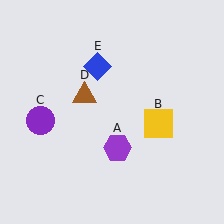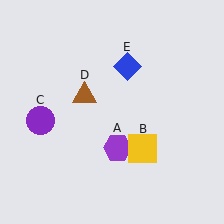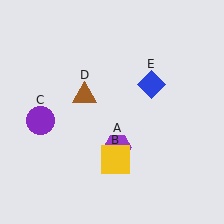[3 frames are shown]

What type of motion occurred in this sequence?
The yellow square (object B), blue diamond (object E) rotated clockwise around the center of the scene.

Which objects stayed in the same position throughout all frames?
Purple hexagon (object A) and purple circle (object C) and brown triangle (object D) remained stationary.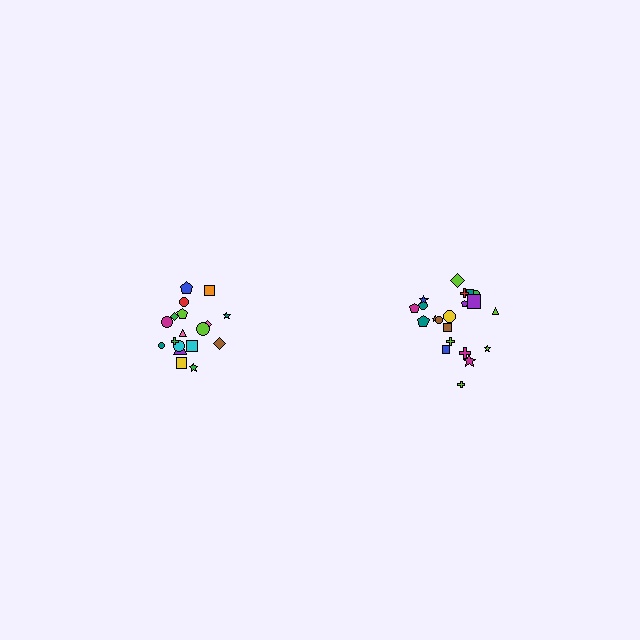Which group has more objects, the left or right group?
The right group.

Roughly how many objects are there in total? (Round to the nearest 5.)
Roughly 40 objects in total.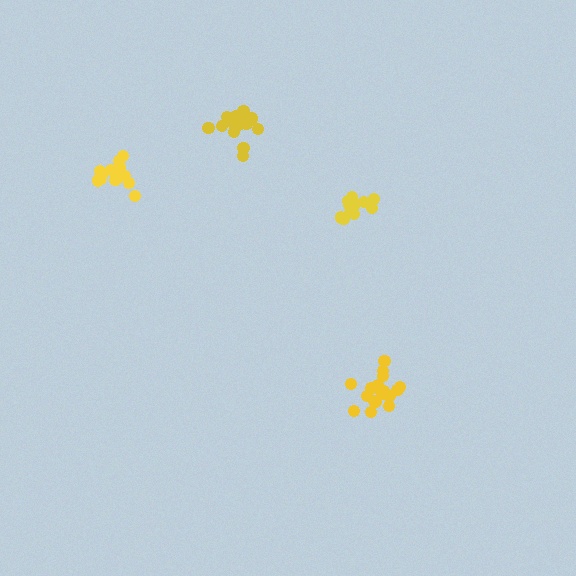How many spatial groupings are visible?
There are 4 spatial groupings.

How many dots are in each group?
Group 1: 19 dots, Group 2: 14 dots, Group 3: 13 dots, Group 4: 16 dots (62 total).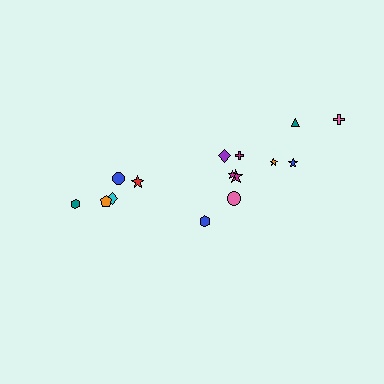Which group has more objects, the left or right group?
The right group.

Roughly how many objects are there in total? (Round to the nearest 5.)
Roughly 15 objects in total.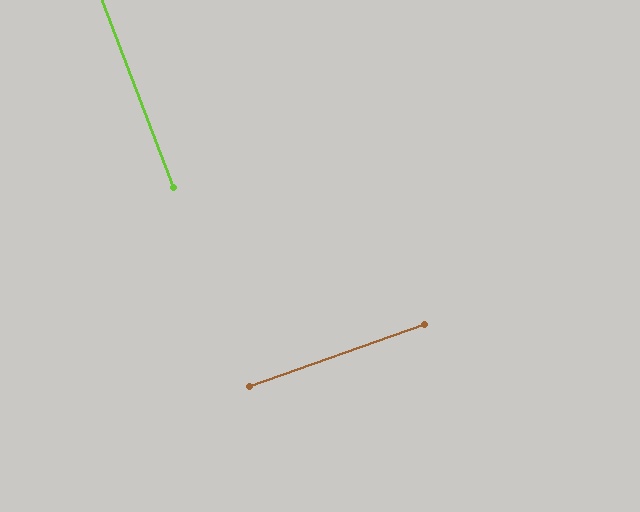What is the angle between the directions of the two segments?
Approximately 89 degrees.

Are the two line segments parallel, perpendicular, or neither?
Perpendicular — they meet at approximately 89°.